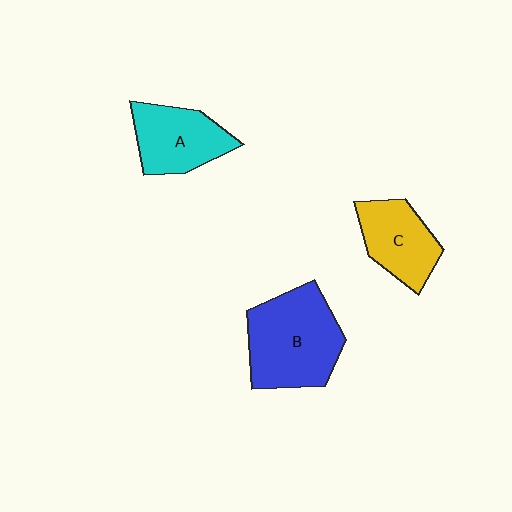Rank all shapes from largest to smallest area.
From largest to smallest: B (blue), A (cyan), C (yellow).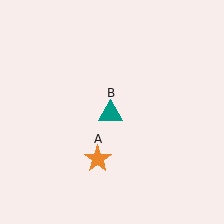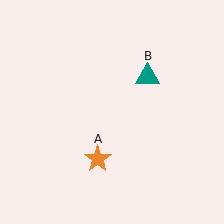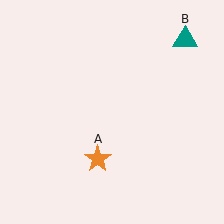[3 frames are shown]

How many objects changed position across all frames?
1 object changed position: teal triangle (object B).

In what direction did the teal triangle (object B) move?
The teal triangle (object B) moved up and to the right.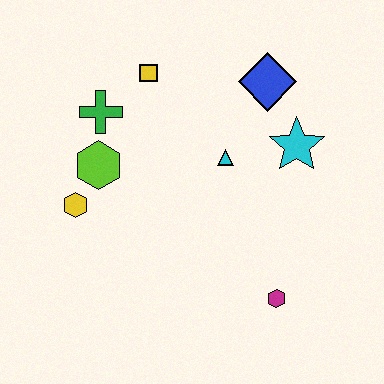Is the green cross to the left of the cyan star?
Yes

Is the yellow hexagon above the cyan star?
No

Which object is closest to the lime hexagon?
The yellow hexagon is closest to the lime hexagon.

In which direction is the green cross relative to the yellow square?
The green cross is to the left of the yellow square.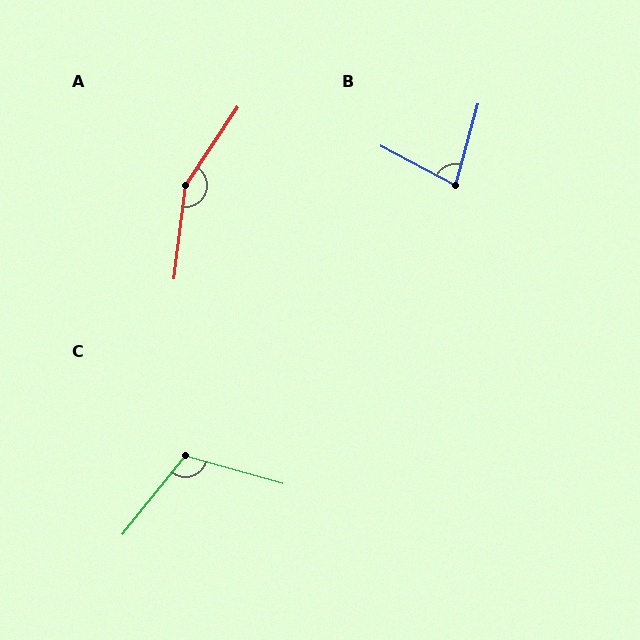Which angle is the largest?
A, at approximately 153 degrees.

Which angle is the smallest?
B, at approximately 77 degrees.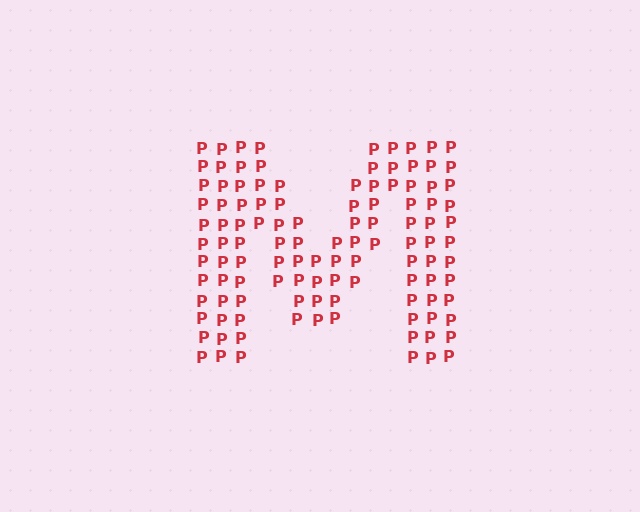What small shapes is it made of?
It is made of small letter P's.